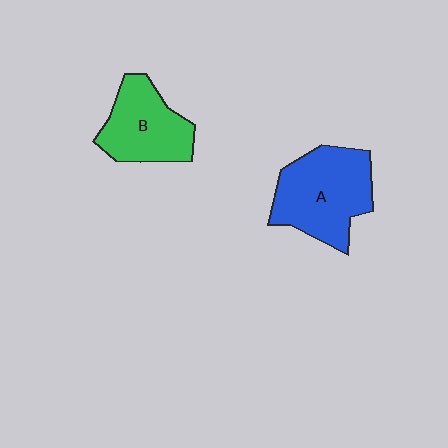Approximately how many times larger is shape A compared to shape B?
Approximately 1.3 times.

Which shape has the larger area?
Shape A (blue).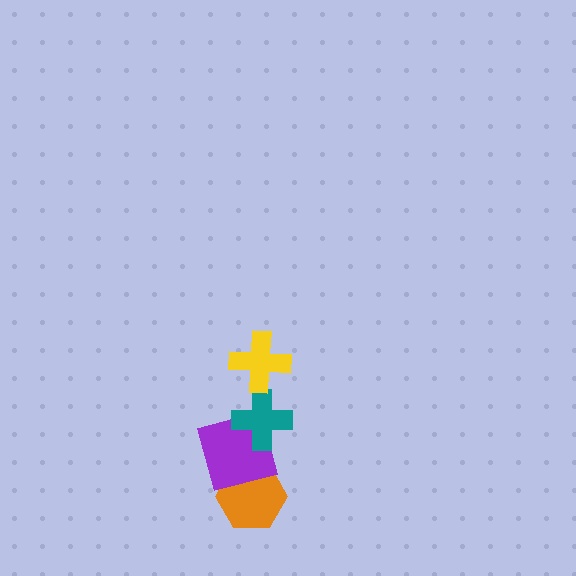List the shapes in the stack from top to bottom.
From top to bottom: the yellow cross, the teal cross, the purple square, the orange hexagon.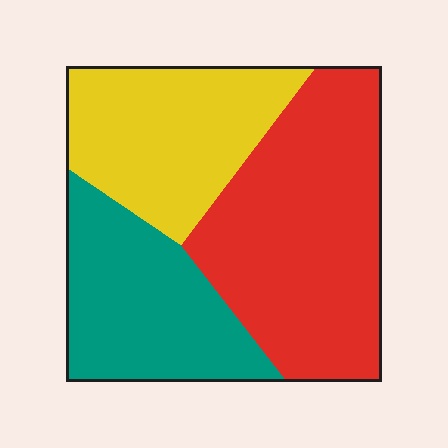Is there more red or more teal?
Red.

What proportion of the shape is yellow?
Yellow takes up about one quarter (1/4) of the shape.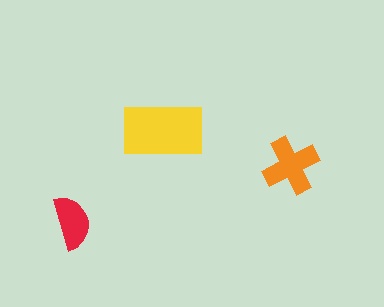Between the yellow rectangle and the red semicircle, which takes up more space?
The yellow rectangle.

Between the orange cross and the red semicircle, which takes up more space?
The orange cross.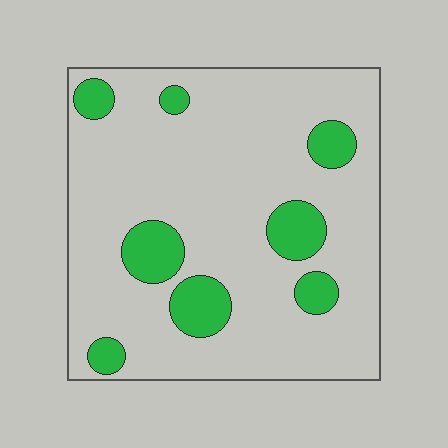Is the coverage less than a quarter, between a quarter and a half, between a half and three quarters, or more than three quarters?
Less than a quarter.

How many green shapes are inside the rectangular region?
8.